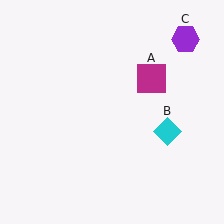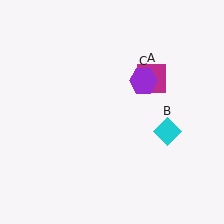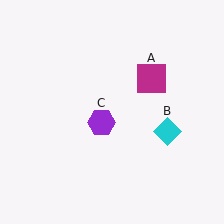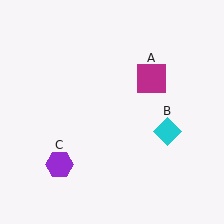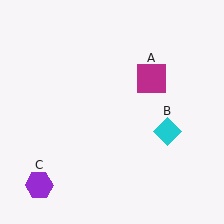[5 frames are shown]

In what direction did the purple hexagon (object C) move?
The purple hexagon (object C) moved down and to the left.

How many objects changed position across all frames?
1 object changed position: purple hexagon (object C).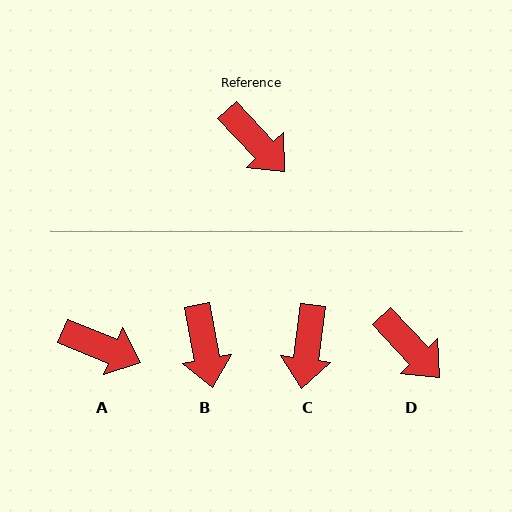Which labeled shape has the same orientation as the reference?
D.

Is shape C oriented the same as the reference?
No, it is off by about 51 degrees.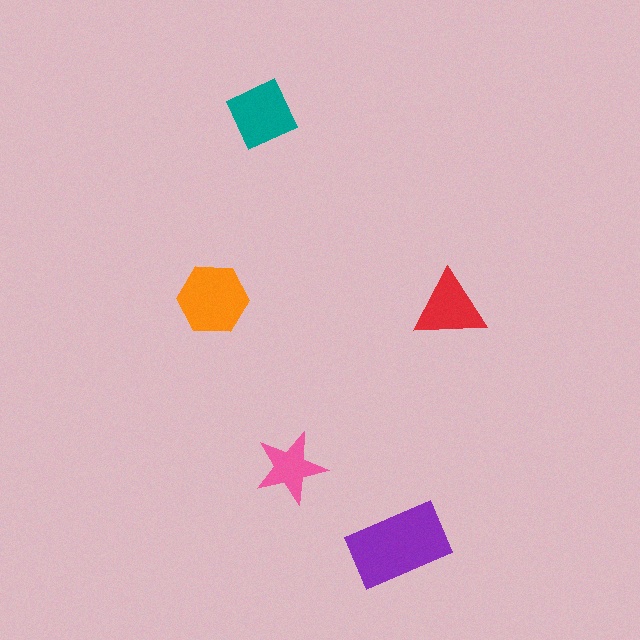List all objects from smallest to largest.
The pink star, the red triangle, the teal square, the orange hexagon, the purple rectangle.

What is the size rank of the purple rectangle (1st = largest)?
1st.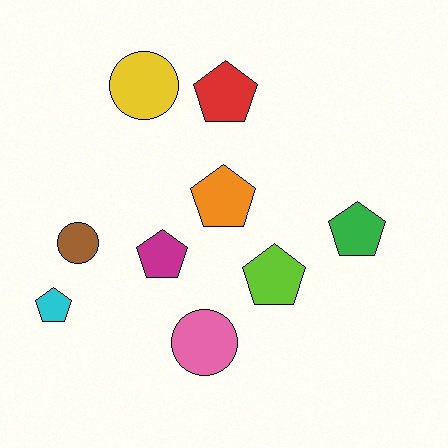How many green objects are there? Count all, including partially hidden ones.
There is 1 green object.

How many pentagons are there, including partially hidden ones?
There are 6 pentagons.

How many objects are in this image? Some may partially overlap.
There are 9 objects.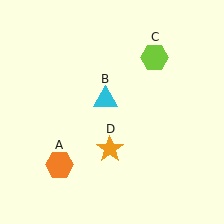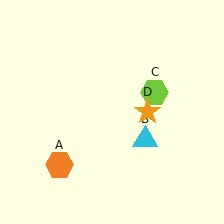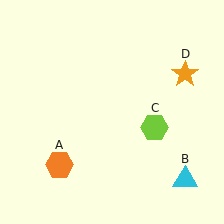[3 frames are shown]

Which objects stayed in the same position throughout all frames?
Orange hexagon (object A) remained stationary.